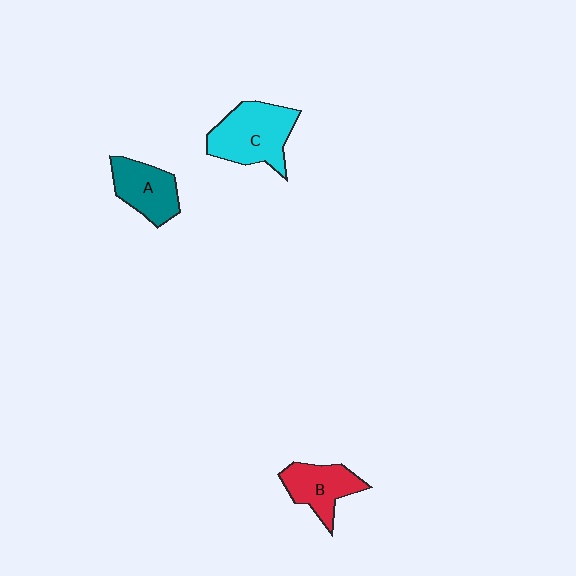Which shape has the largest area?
Shape C (cyan).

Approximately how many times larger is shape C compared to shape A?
Approximately 1.4 times.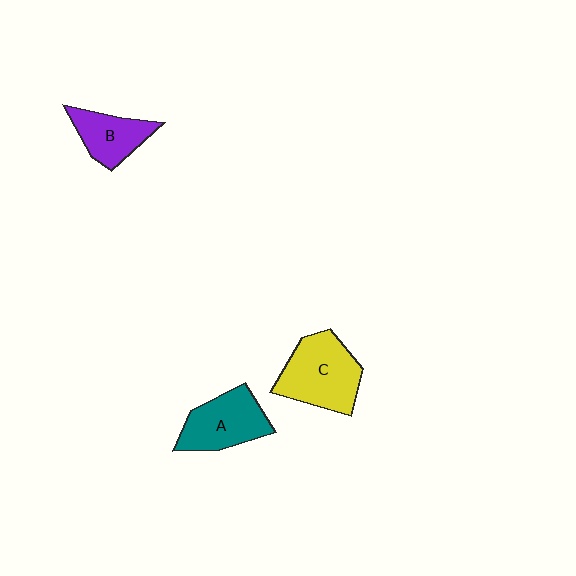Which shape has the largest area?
Shape C (yellow).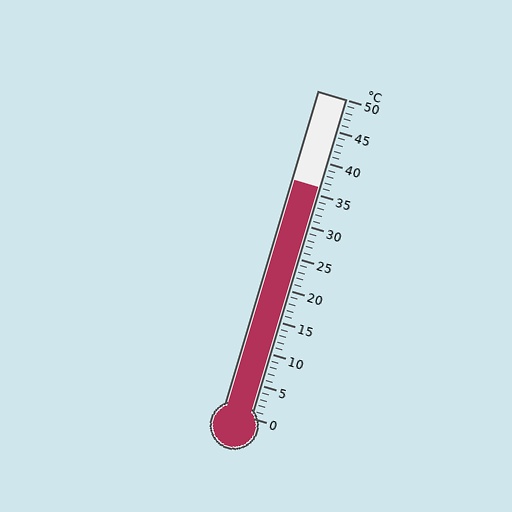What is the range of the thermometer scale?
The thermometer scale ranges from 0°C to 50°C.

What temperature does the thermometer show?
The thermometer shows approximately 36°C.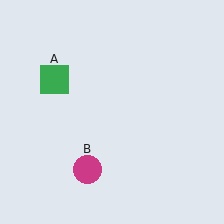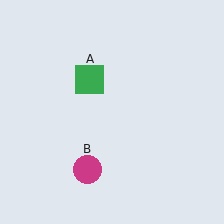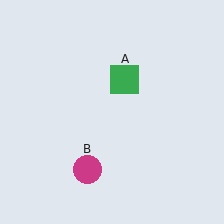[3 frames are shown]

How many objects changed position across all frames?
1 object changed position: green square (object A).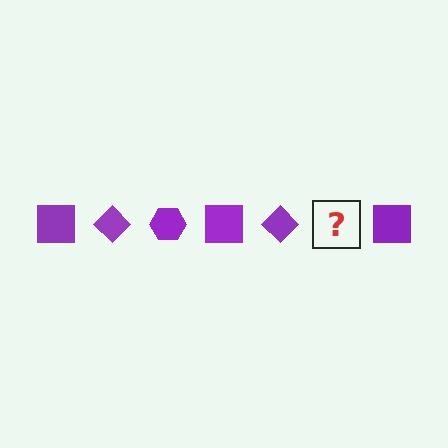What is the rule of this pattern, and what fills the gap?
The rule is that the pattern cycles through square, diamond, hexagon shapes in purple. The gap should be filled with a purple hexagon.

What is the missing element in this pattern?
The missing element is a purple hexagon.